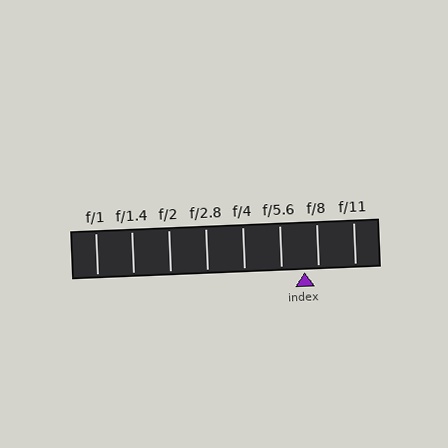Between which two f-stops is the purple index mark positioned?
The index mark is between f/5.6 and f/8.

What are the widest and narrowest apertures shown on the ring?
The widest aperture shown is f/1 and the narrowest is f/11.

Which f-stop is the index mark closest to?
The index mark is closest to f/8.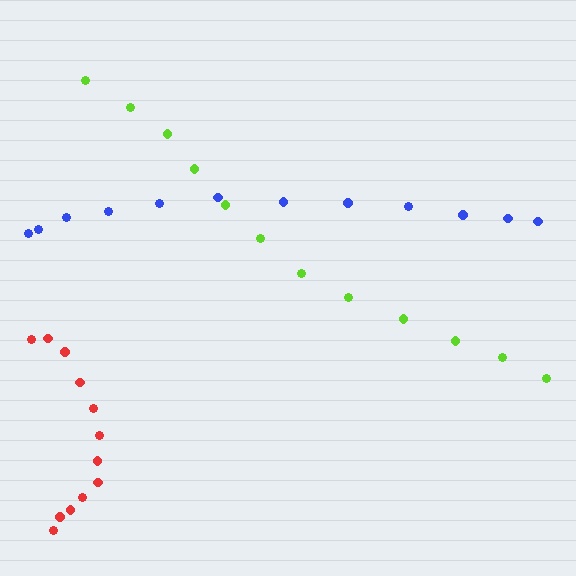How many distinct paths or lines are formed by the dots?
There are 3 distinct paths.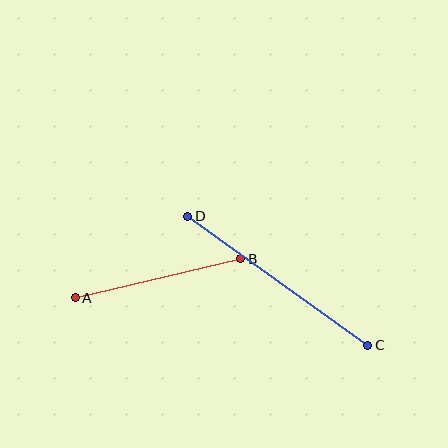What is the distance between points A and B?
The distance is approximately 170 pixels.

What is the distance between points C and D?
The distance is approximately 221 pixels.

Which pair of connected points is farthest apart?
Points C and D are farthest apart.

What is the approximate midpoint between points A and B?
The midpoint is at approximately (158, 278) pixels.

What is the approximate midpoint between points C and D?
The midpoint is at approximately (278, 281) pixels.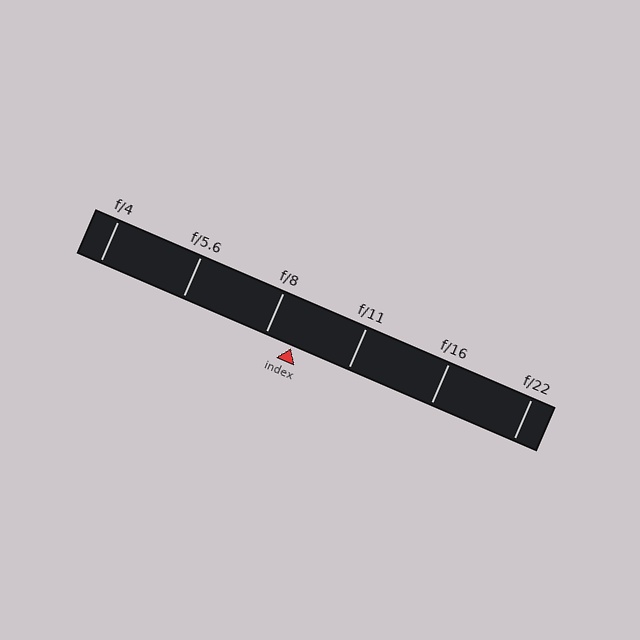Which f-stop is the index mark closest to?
The index mark is closest to f/8.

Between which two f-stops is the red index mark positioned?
The index mark is between f/8 and f/11.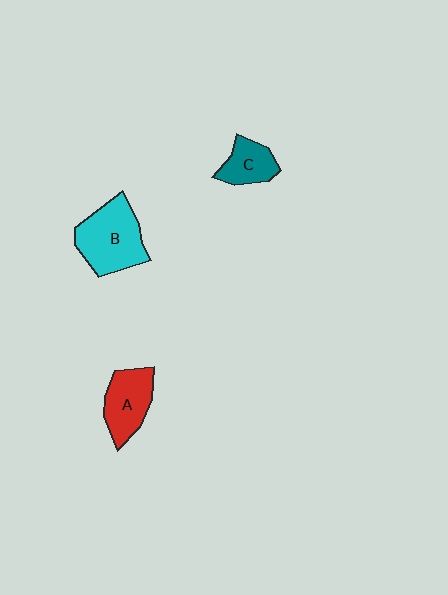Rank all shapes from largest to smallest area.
From largest to smallest: B (cyan), A (red), C (teal).